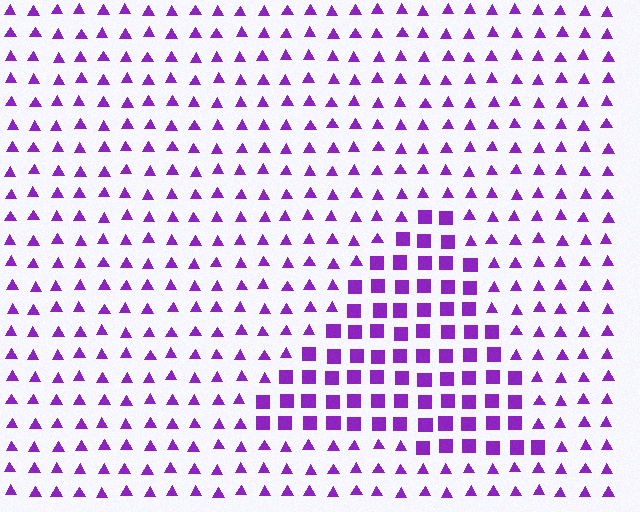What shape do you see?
I see a triangle.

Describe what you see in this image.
The image is filled with small purple elements arranged in a uniform grid. A triangle-shaped region contains squares, while the surrounding area contains triangles. The boundary is defined purely by the change in element shape.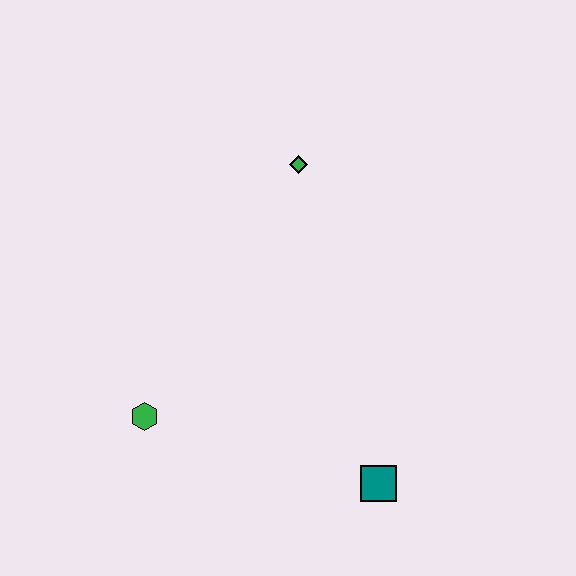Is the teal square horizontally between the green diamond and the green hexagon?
No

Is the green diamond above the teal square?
Yes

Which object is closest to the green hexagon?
The teal square is closest to the green hexagon.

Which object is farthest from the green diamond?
The teal square is farthest from the green diamond.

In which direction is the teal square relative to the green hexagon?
The teal square is to the right of the green hexagon.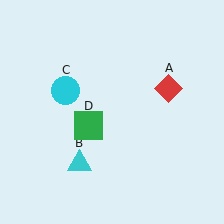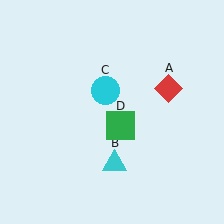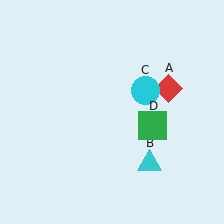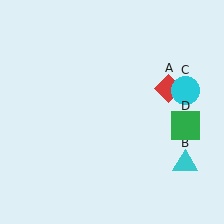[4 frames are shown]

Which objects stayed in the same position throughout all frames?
Red diamond (object A) remained stationary.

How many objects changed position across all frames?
3 objects changed position: cyan triangle (object B), cyan circle (object C), green square (object D).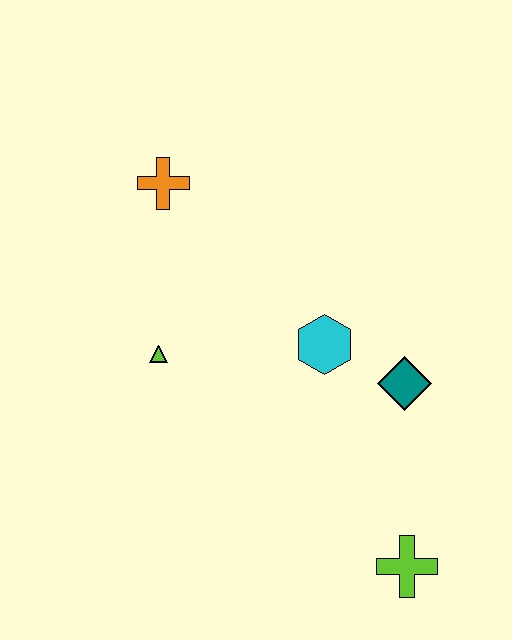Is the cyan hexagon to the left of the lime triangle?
No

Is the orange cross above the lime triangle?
Yes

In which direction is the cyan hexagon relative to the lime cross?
The cyan hexagon is above the lime cross.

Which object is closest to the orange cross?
The lime triangle is closest to the orange cross.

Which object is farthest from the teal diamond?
The orange cross is farthest from the teal diamond.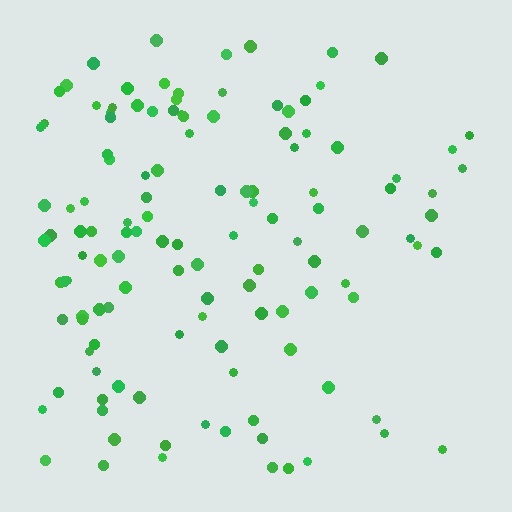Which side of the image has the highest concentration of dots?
The left.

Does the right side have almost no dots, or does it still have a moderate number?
Still a moderate number, just noticeably fewer than the left.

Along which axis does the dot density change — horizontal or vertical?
Horizontal.